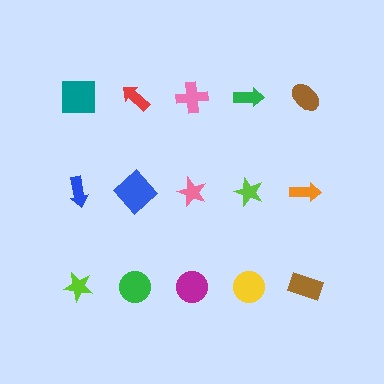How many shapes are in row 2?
5 shapes.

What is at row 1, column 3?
A pink cross.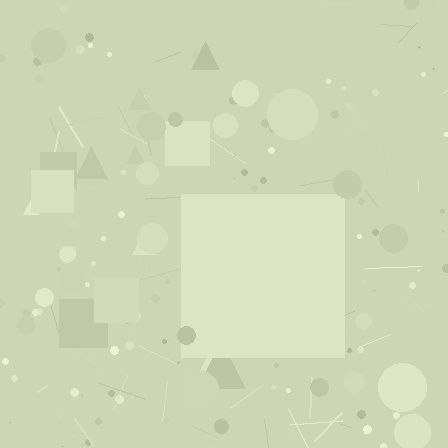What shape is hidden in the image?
A square is hidden in the image.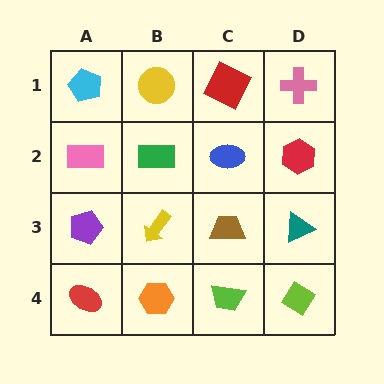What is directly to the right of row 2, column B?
A blue ellipse.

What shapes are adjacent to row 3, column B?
A green rectangle (row 2, column B), an orange hexagon (row 4, column B), a purple pentagon (row 3, column A), a brown trapezoid (row 3, column C).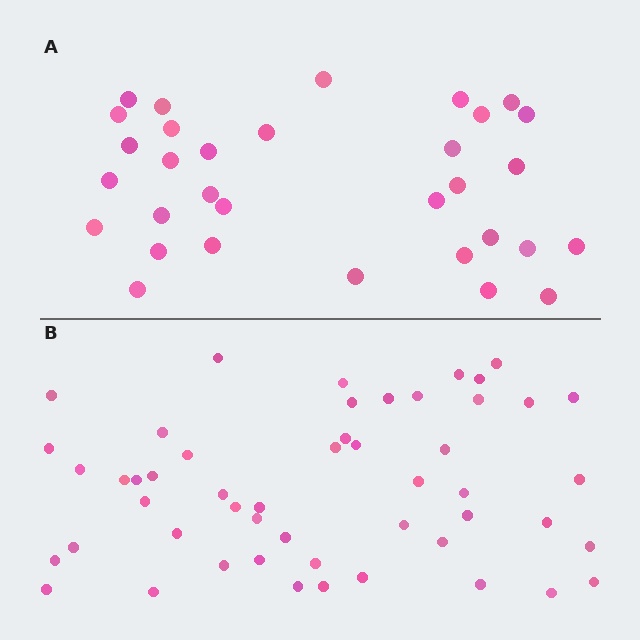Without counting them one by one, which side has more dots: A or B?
Region B (the bottom region) has more dots.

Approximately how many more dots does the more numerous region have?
Region B has approximately 20 more dots than region A.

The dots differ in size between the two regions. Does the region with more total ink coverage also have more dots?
No. Region A has more total ink coverage because its dots are larger, but region B actually contains more individual dots. Total area can be misleading — the number of items is what matters here.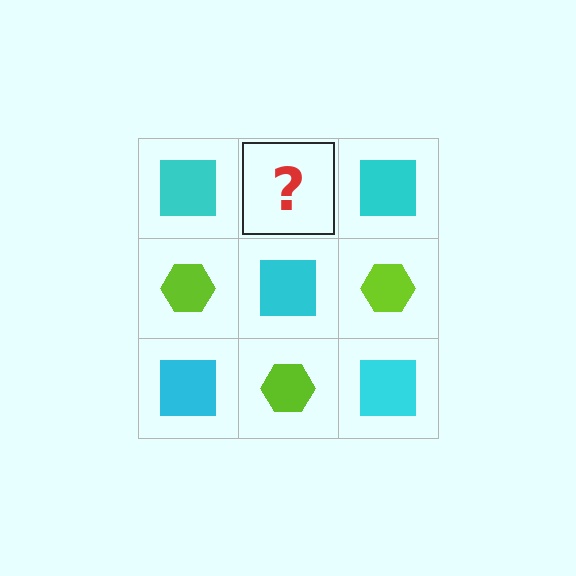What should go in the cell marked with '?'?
The missing cell should contain a lime hexagon.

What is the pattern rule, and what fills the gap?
The rule is that it alternates cyan square and lime hexagon in a checkerboard pattern. The gap should be filled with a lime hexagon.